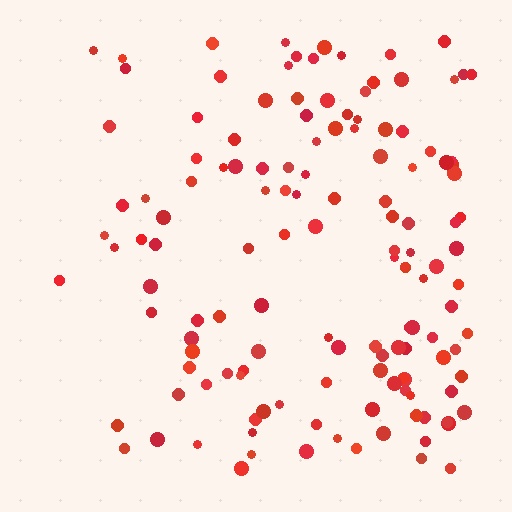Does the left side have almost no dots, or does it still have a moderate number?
Still a moderate number, just noticeably fewer than the right.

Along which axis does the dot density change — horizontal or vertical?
Horizontal.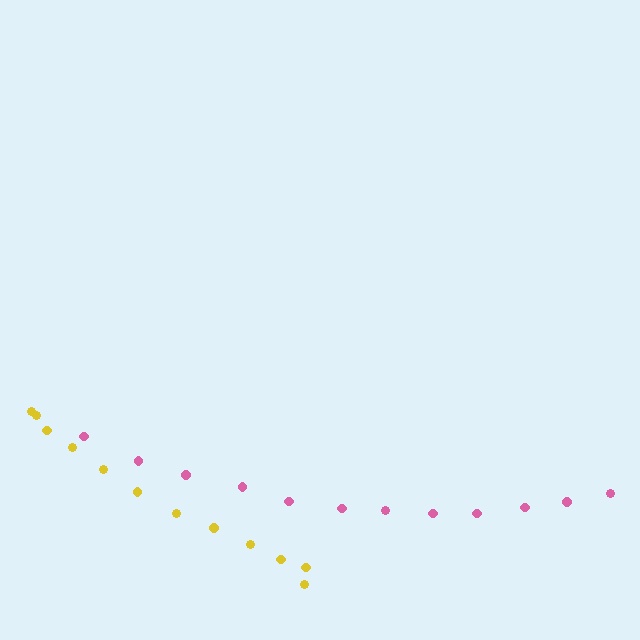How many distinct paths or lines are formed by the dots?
There are 2 distinct paths.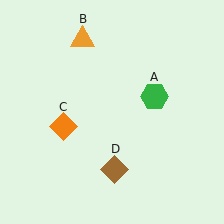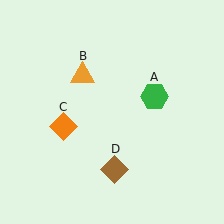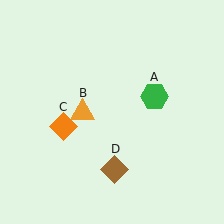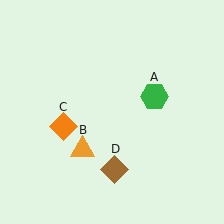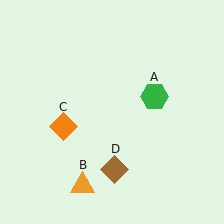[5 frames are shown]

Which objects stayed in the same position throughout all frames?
Green hexagon (object A) and orange diamond (object C) and brown diamond (object D) remained stationary.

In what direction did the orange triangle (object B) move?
The orange triangle (object B) moved down.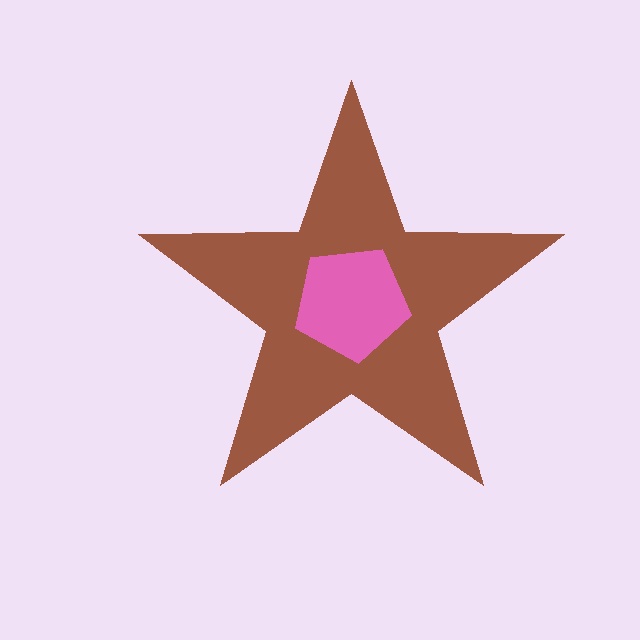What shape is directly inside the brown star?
The pink pentagon.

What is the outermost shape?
The brown star.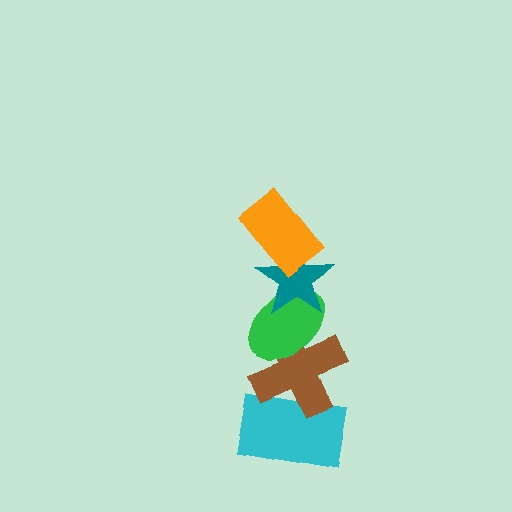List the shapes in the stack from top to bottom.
From top to bottom: the orange rectangle, the teal star, the green ellipse, the brown cross, the cyan rectangle.